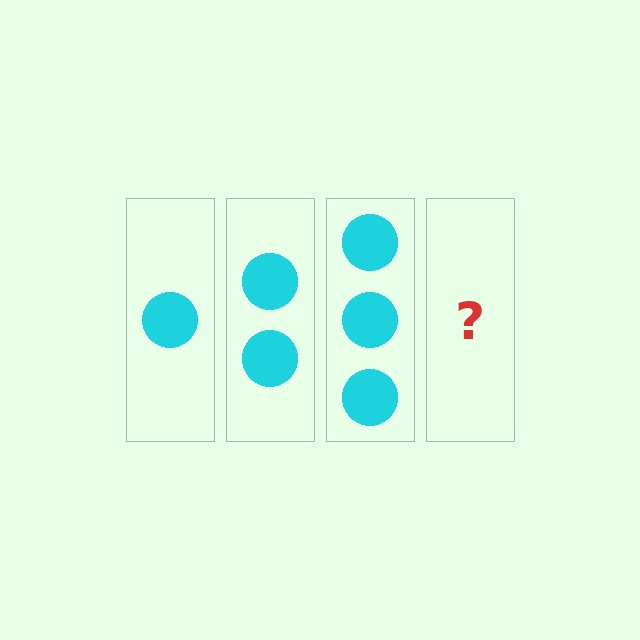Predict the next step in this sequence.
The next step is 4 circles.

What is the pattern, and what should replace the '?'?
The pattern is that each step adds one more circle. The '?' should be 4 circles.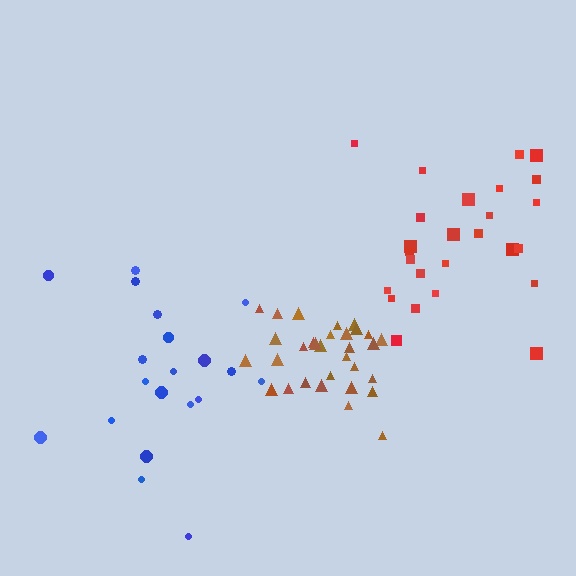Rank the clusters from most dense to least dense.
brown, red, blue.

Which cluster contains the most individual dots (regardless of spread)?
Brown (31).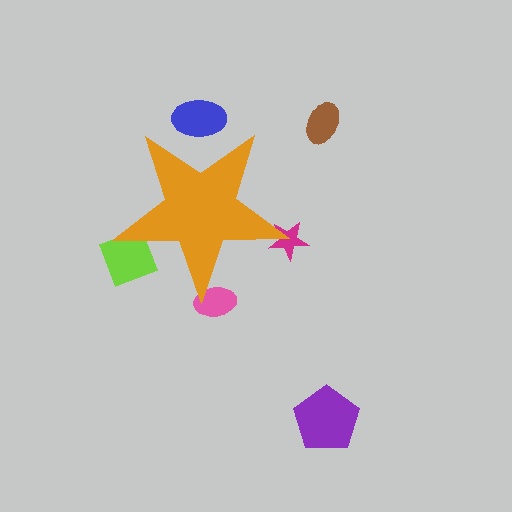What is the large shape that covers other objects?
An orange star.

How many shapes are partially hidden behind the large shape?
4 shapes are partially hidden.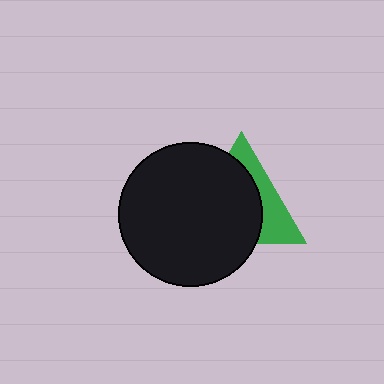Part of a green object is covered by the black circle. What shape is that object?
It is a triangle.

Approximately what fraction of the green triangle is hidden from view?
Roughly 65% of the green triangle is hidden behind the black circle.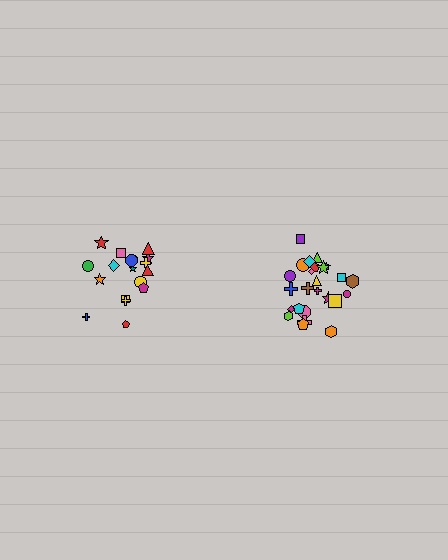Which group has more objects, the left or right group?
The right group.